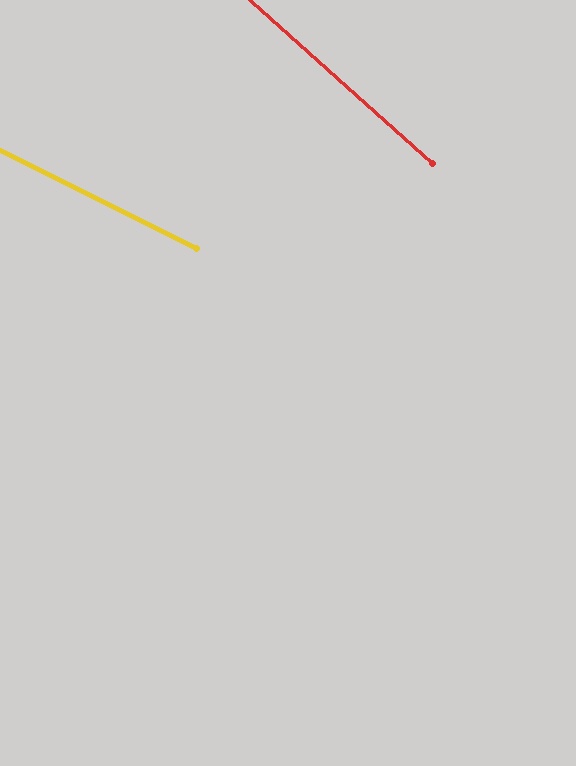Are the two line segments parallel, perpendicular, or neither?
Neither parallel nor perpendicular — they differ by about 16°.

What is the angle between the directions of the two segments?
Approximately 16 degrees.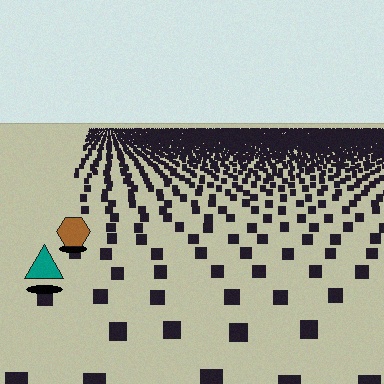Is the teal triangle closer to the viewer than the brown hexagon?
Yes. The teal triangle is closer — you can tell from the texture gradient: the ground texture is coarser near it.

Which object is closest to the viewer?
The teal triangle is closest. The texture marks near it are larger and more spread out.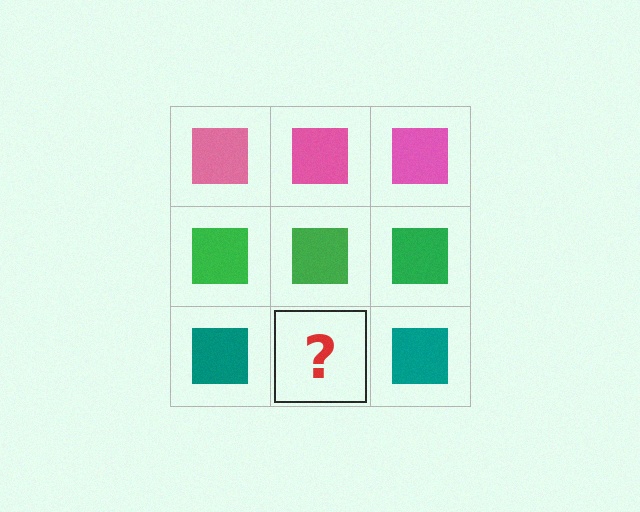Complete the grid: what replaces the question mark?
The question mark should be replaced with a teal square.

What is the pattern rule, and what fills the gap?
The rule is that each row has a consistent color. The gap should be filled with a teal square.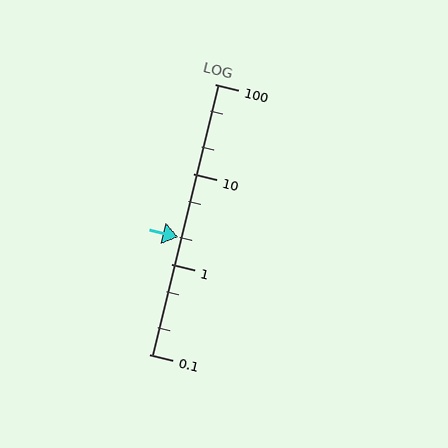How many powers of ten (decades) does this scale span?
The scale spans 3 decades, from 0.1 to 100.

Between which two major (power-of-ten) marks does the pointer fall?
The pointer is between 1 and 10.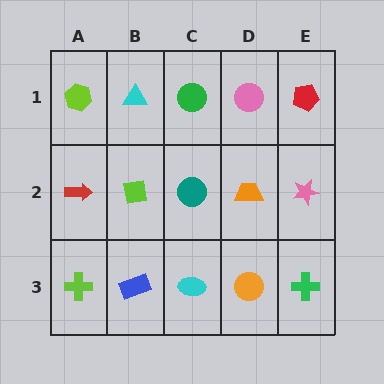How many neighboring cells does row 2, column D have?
4.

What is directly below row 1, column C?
A teal circle.